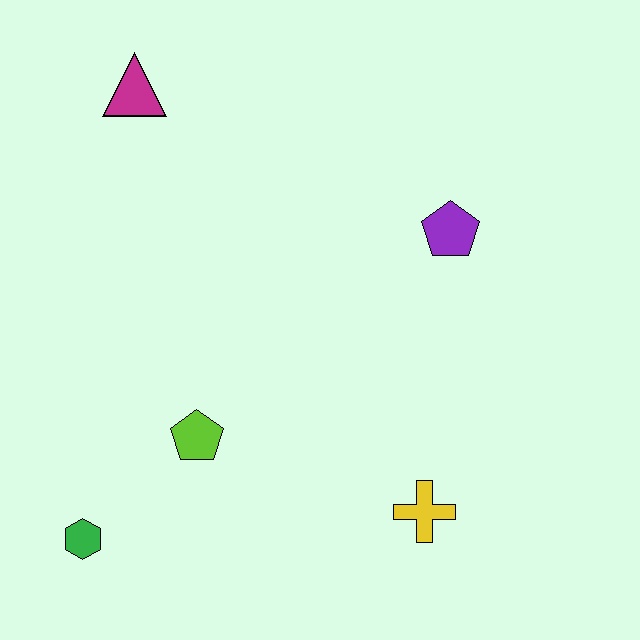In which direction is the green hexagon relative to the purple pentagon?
The green hexagon is to the left of the purple pentagon.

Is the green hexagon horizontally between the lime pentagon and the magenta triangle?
No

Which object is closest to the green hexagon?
The lime pentagon is closest to the green hexagon.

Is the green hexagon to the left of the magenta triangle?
Yes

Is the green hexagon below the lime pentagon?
Yes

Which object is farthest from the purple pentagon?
The green hexagon is farthest from the purple pentagon.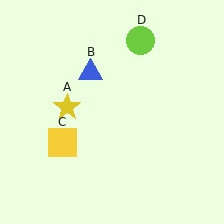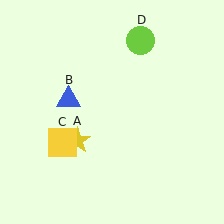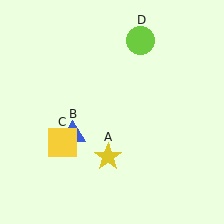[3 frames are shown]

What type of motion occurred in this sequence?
The yellow star (object A), blue triangle (object B) rotated counterclockwise around the center of the scene.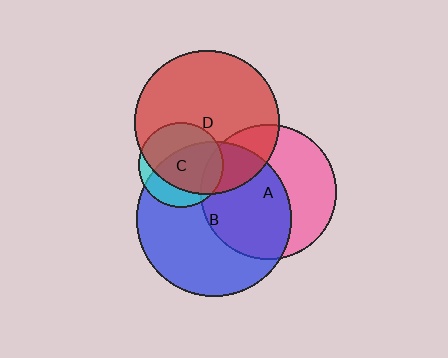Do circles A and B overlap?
Yes.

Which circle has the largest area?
Circle B (blue).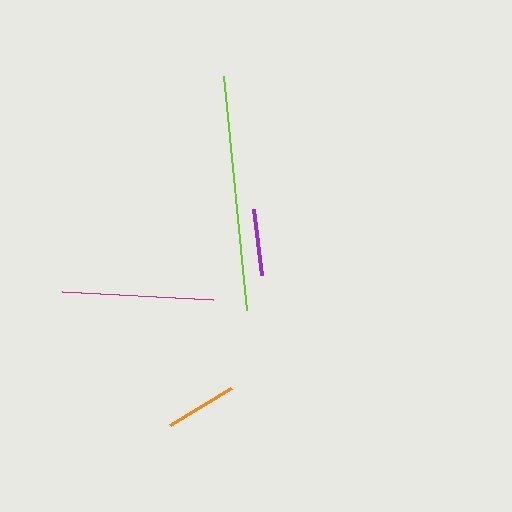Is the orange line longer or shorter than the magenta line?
The magenta line is longer than the orange line.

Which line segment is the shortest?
The purple line is the shortest at approximately 67 pixels.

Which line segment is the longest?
The lime line is the longest at approximately 234 pixels.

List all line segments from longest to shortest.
From longest to shortest: lime, magenta, orange, purple.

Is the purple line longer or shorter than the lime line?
The lime line is longer than the purple line.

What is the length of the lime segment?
The lime segment is approximately 234 pixels long.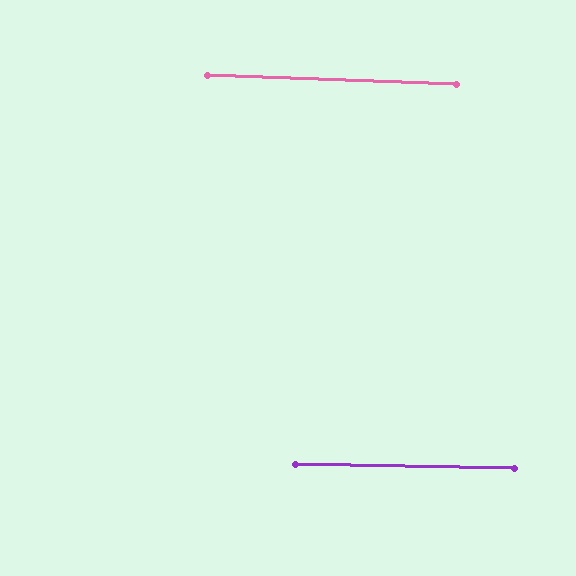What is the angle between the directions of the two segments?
Approximately 1 degree.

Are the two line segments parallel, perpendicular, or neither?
Parallel — their directions differ by only 1.1°.